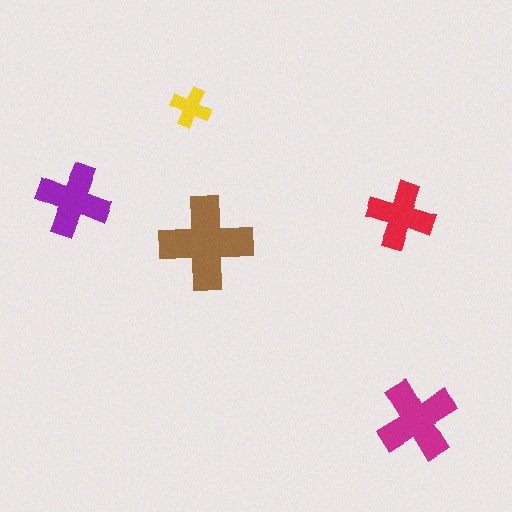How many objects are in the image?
There are 5 objects in the image.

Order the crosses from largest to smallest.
the brown one, the magenta one, the purple one, the red one, the yellow one.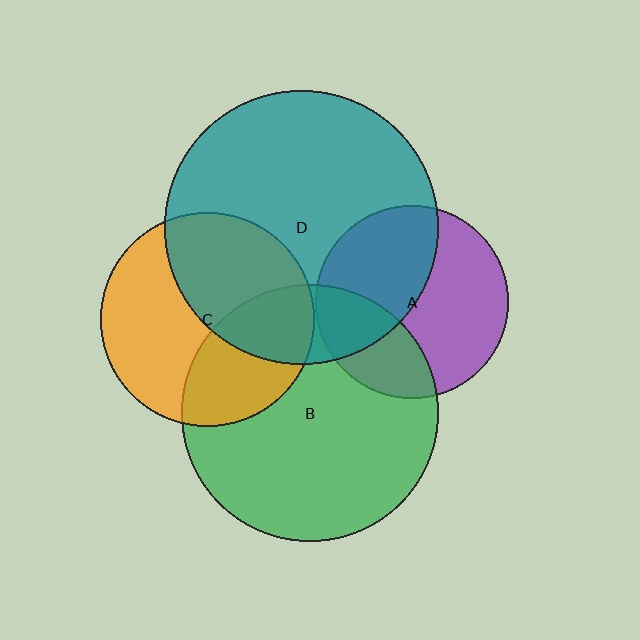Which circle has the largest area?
Circle D (teal).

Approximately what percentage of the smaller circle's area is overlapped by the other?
Approximately 30%.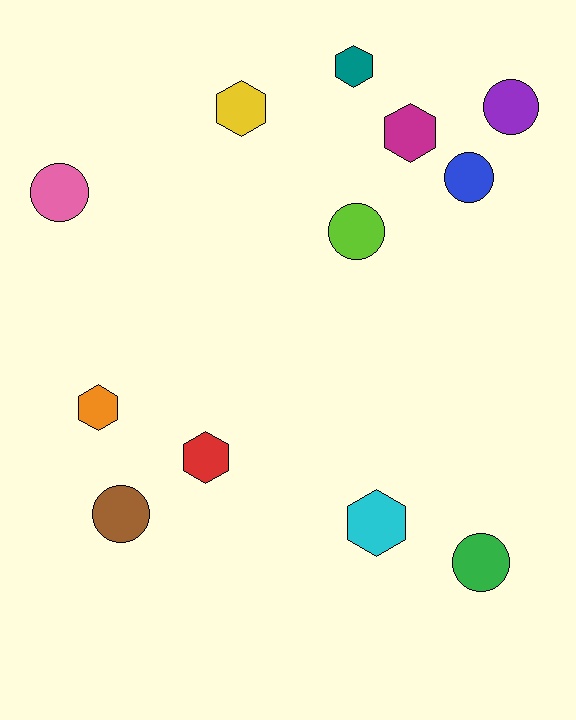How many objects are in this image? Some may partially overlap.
There are 12 objects.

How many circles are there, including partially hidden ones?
There are 6 circles.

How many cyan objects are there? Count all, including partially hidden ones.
There is 1 cyan object.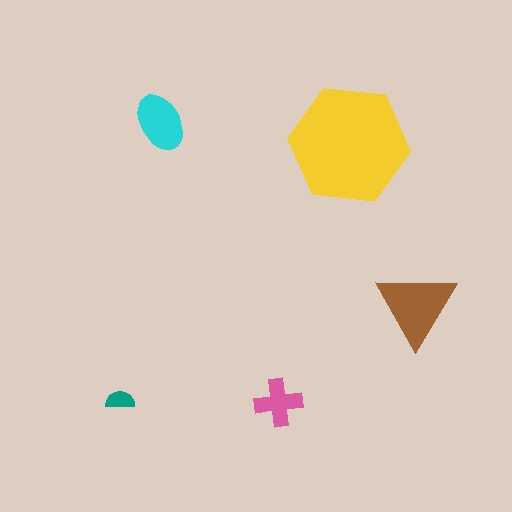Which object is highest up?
The cyan ellipse is topmost.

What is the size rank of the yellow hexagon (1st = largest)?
1st.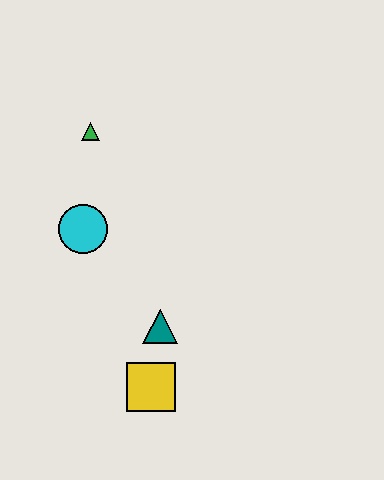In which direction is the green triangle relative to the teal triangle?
The green triangle is above the teal triangle.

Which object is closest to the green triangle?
The cyan circle is closest to the green triangle.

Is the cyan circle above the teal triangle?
Yes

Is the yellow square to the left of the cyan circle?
No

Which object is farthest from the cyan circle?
The yellow square is farthest from the cyan circle.